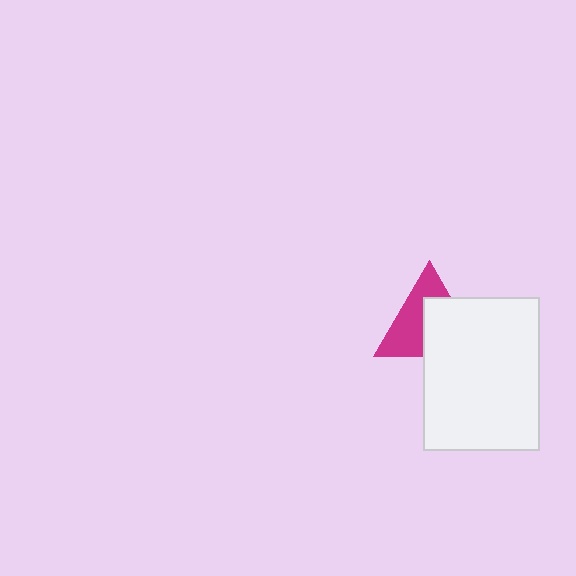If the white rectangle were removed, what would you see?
You would see the complete magenta triangle.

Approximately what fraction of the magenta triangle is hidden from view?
Roughly 49% of the magenta triangle is hidden behind the white rectangle.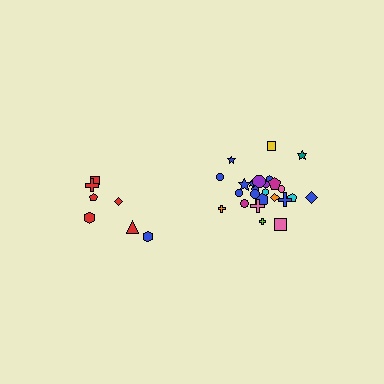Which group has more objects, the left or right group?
The right group.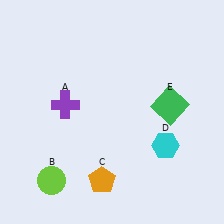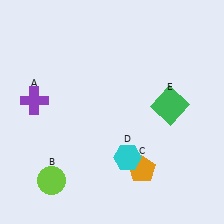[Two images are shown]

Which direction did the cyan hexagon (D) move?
The cyan hexagon (D) moved left.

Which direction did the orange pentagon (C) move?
The orange pentagon (C) moved right.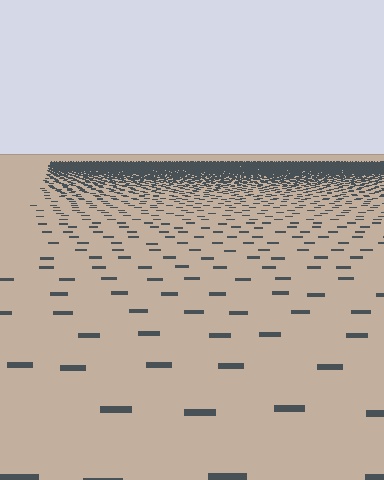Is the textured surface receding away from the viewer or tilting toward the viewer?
The surface is receding away from the viewer. Texture elements get smaller and denser toward the top.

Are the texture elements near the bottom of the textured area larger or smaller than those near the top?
Larger. Near the bottom, elements are closer to the viewer and appear at a bigger on-screen size.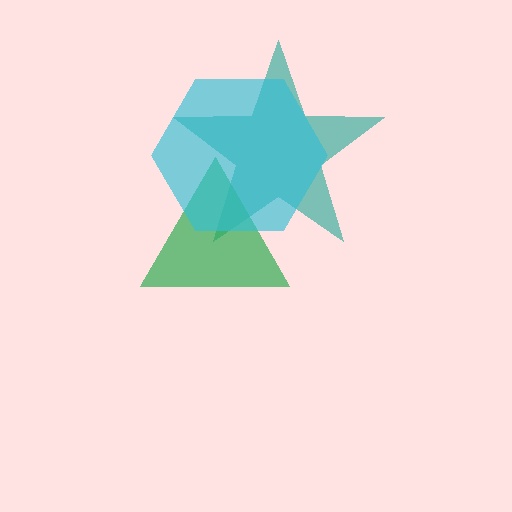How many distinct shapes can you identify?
There are 3 distinct shapes: a teal star, a green triangle, a cyan hexagon.